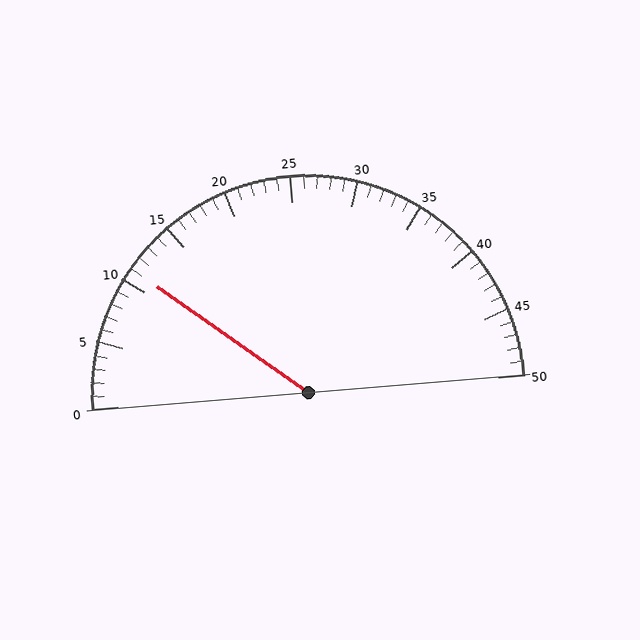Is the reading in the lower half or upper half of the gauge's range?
The reading is in the lower half of the range (0 to 50).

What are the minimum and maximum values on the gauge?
The gauge ranges from 0 to 50.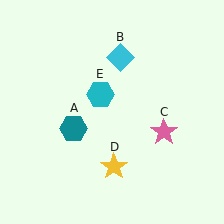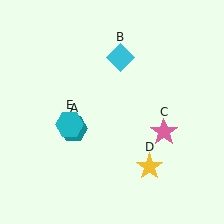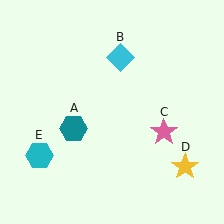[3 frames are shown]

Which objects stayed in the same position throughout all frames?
Teal hexagon (object A) and cyan diamond (object B) and pink star (object C) remained stationary.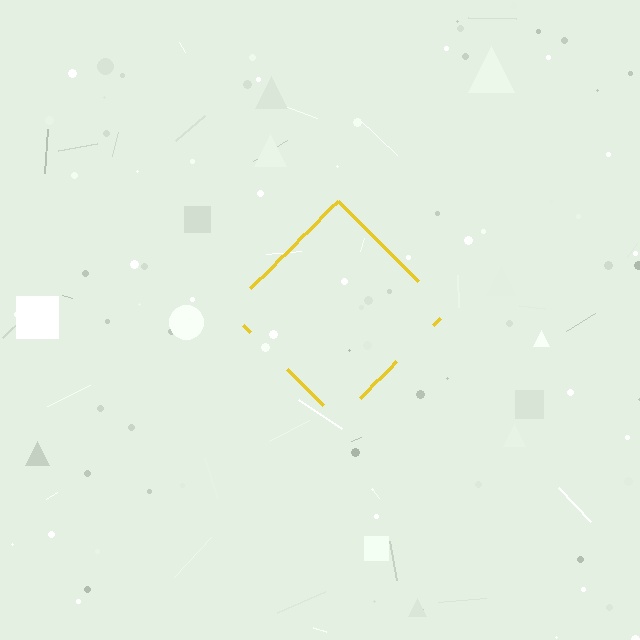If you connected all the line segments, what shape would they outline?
They would outline a diamond.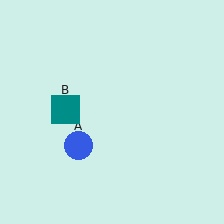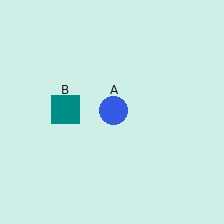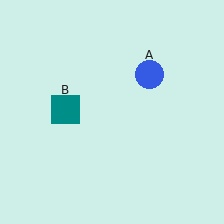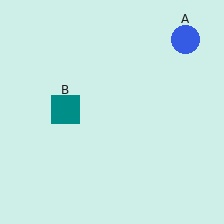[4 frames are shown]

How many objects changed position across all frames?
1 object changed position: blue circle (object A).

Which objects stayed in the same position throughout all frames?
Teal square (object B) remained stationary.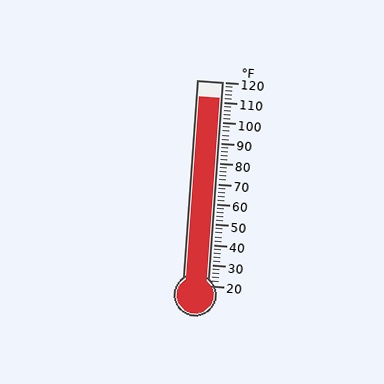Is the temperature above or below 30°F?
The temperature is above 30°F.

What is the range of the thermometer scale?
The thermometer scale ranges from 20°F to 120°F.